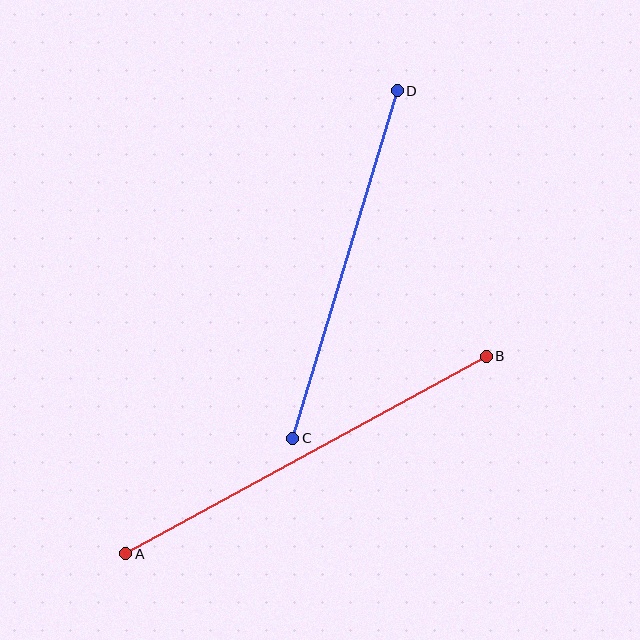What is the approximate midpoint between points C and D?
The midpoint is at approximately (345, 265) pixels.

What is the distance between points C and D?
The distance is approximately 363 pixels.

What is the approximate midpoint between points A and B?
The midpoint is at approximately (306, 455) pixels.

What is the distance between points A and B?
The distance is approximately 411 pixels.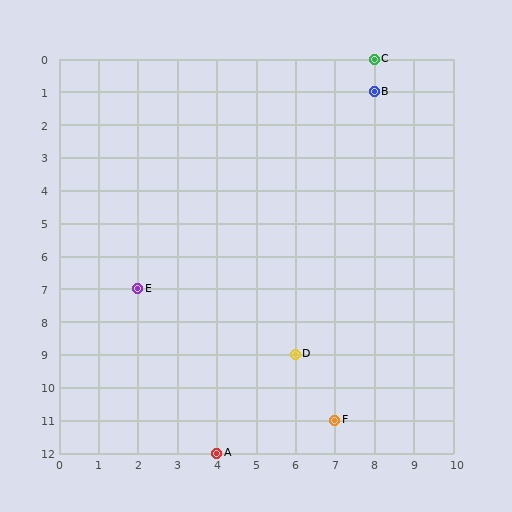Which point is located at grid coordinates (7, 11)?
Point F is at (7, 11).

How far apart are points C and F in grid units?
Points C and F are 1 column and 11 rows apart (about 11.0 grid units diagonally).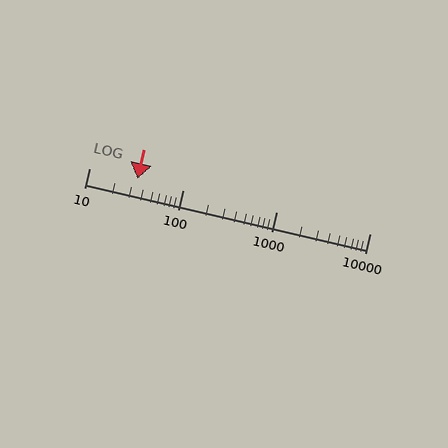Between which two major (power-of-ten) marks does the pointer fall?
The pointer is between 10 and 100.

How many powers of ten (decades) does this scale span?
The scale spans 3 decades, from 10 to 10000.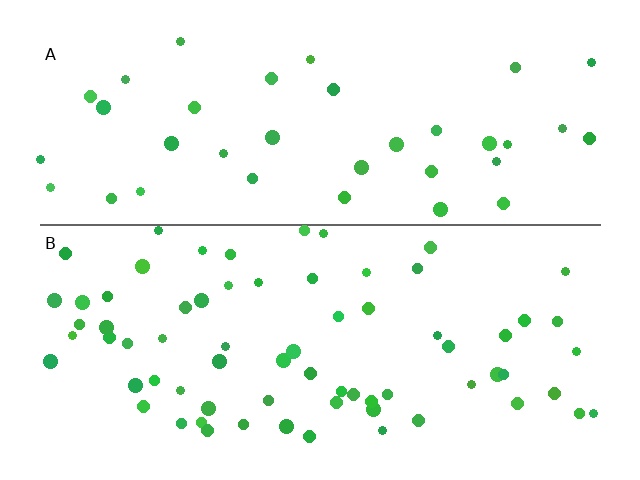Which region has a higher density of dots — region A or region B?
B (the bottom).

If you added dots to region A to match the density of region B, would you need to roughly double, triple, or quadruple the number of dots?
Approximately double.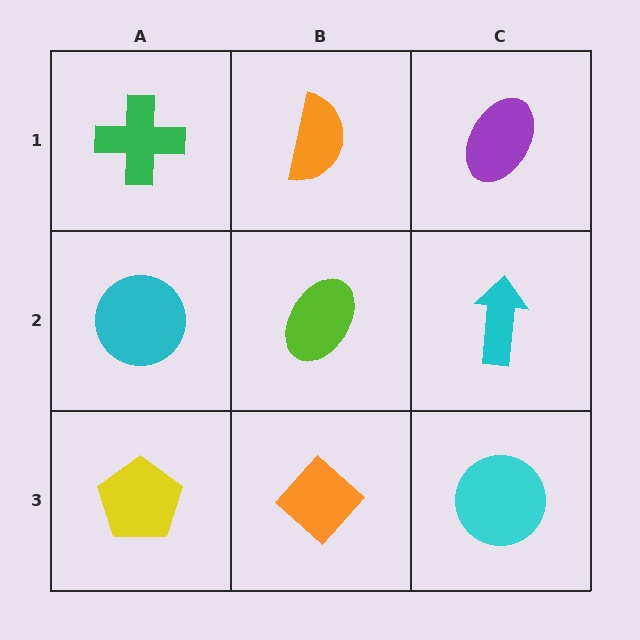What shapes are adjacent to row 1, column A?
A cyan circle (row 2, column A), an orange semicircle (row 1, column B).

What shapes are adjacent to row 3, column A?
A cyan circle (row 2, column A), an orange diamond (row 3, column B).